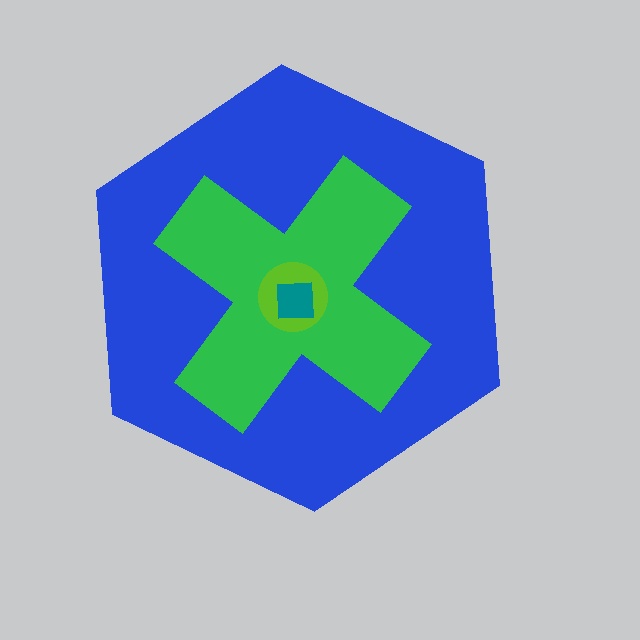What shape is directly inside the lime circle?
The teal square.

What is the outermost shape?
The blue hexagon.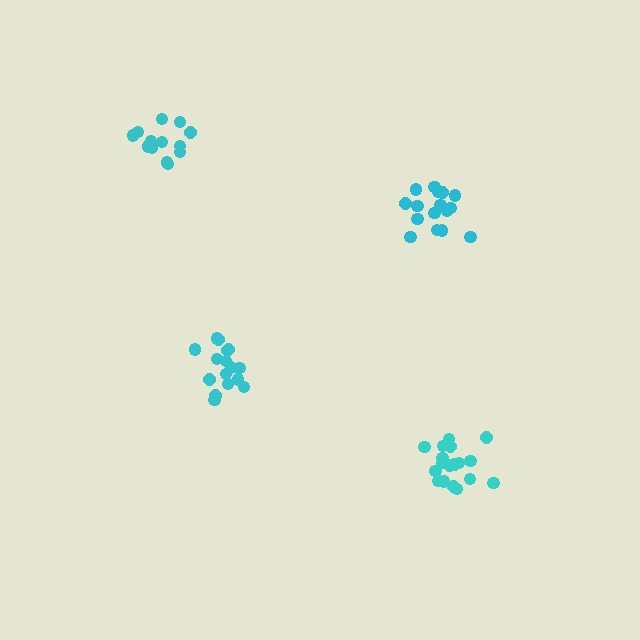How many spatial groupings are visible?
There are 4 spatial groupings.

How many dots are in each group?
Group 1: 17 dots, Group 2: 16 dots, Group 3: 13 dots, Group 4: 18 dots (64 total).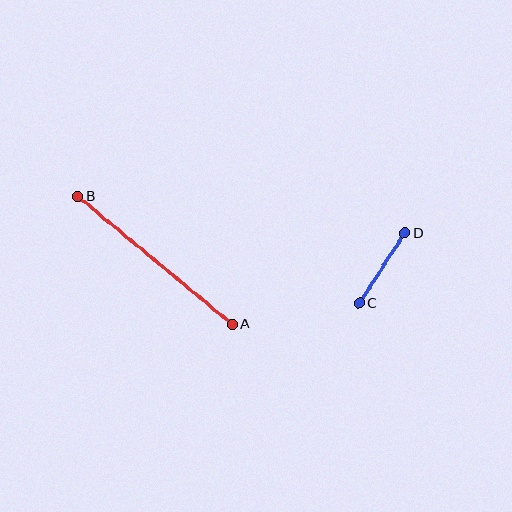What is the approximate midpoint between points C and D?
The midpoint is at approximately (382, 268) pixels.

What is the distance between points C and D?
The distance is approximately 83 pixels.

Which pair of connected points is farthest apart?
Points A and B are farthest apart.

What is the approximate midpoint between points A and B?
The midpoint is at approximately (155, 260) pixels.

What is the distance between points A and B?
The distance is approximately 201 pixels.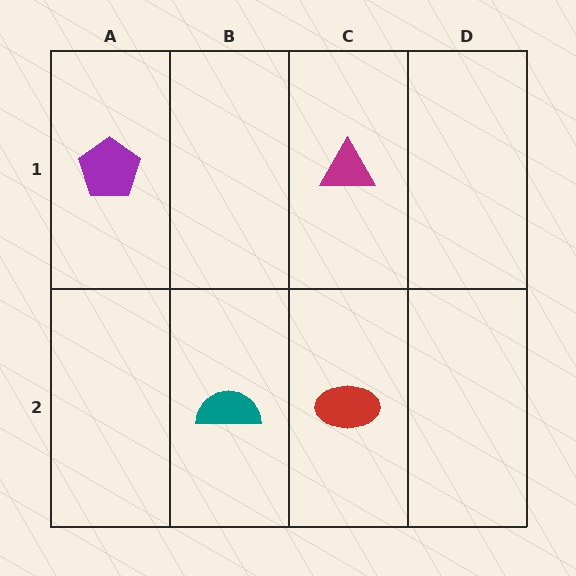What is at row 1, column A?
A purple pentagon.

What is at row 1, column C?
A magenta triangle.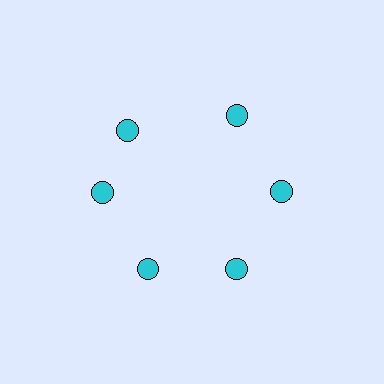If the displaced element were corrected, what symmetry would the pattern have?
It would have 6-fold rotational symmetry — the pattern would map onto itself every 60 degrees.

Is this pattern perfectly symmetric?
No. The 6 cyan circles are arranged in a ring, but one element near the 11 o'clock position is rotated out of alignment along the ring, breaking the 6-fold rotational symmetry.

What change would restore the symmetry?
The symmetry would be restored by rotating it back into even spacing with its neighbors so that all 6 circles sit at equal angles and equal distance from the center.